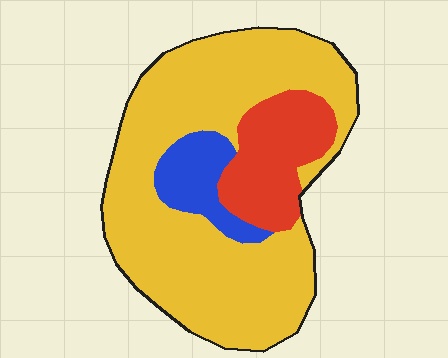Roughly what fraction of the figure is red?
Red covers 18% of the figure.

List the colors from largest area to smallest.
From largest to smallest: yellow, red, blue.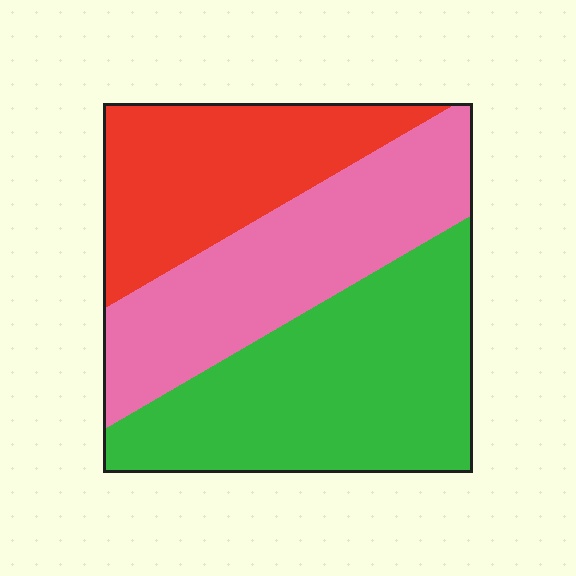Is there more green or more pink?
Green.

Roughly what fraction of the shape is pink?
Pink takes up about one third (1/3) of the shape.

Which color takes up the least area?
Red, at roughly 25%.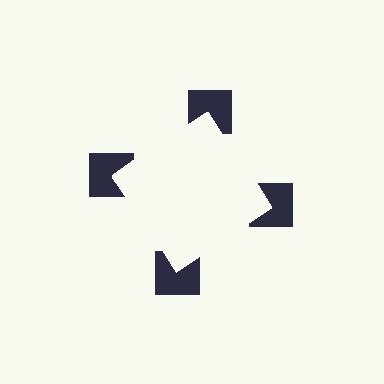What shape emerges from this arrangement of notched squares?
An illusory square — its edges are inferred from the aligned wedge cuts in the notched squares, not physically drawn.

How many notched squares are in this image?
There are 4 — one at each vertex of the illusory square.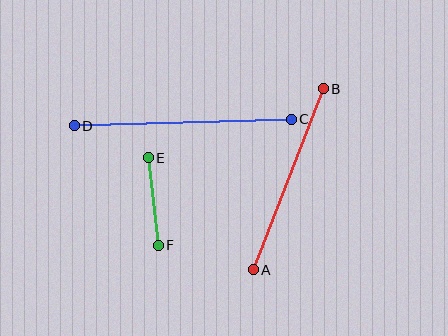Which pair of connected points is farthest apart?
Points C and D are farthest apart.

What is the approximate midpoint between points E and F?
The midpoint is at approximately (153, 202) pixels.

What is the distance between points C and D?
The distance is approximately 217 pixels.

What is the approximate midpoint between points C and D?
The midpoint is at approximately (183, 122) pixels.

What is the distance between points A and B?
The distance is approximately 194 pixels.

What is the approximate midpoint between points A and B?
The midpoint is at approximately (288, 179) pixels.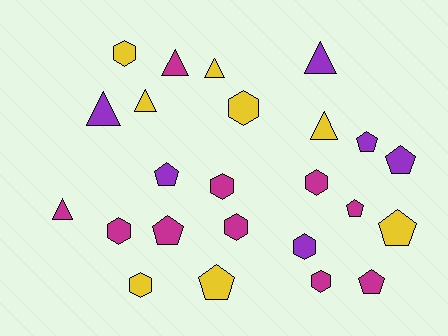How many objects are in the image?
There are 24 objects.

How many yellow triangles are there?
There are 3 yellow triangles.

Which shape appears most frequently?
Hexagon, with 9 objects.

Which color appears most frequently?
Magenta, with 10 objects.